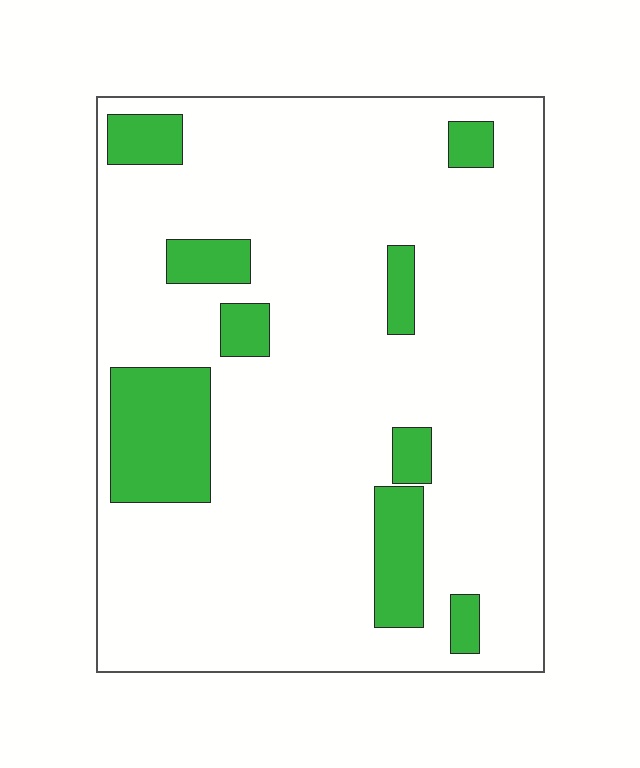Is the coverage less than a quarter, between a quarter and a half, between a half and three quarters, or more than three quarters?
Less than a quarter.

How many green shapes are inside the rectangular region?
9.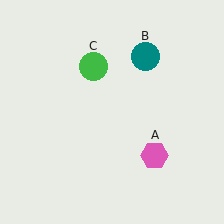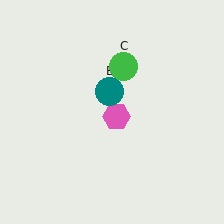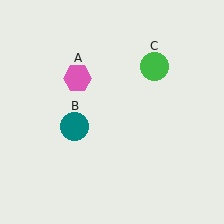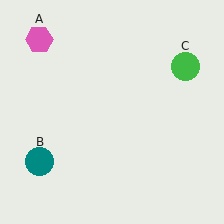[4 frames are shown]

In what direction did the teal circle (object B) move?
The teal circle (object B) moved down and to the left.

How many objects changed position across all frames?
3 objects changed position: pink hexagon (object A), teal circle (object B), green circle (object C).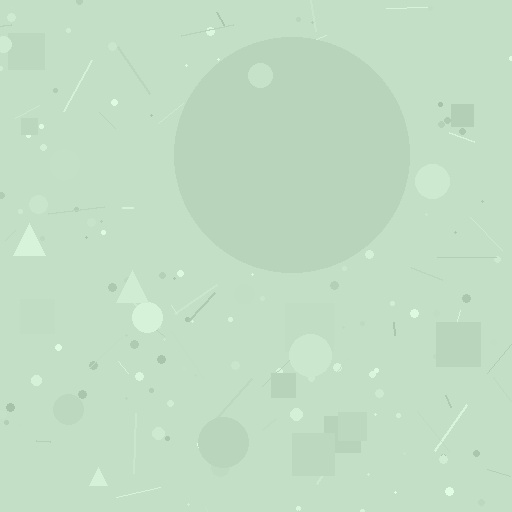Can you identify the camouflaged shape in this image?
The camouflaged shape is a circle.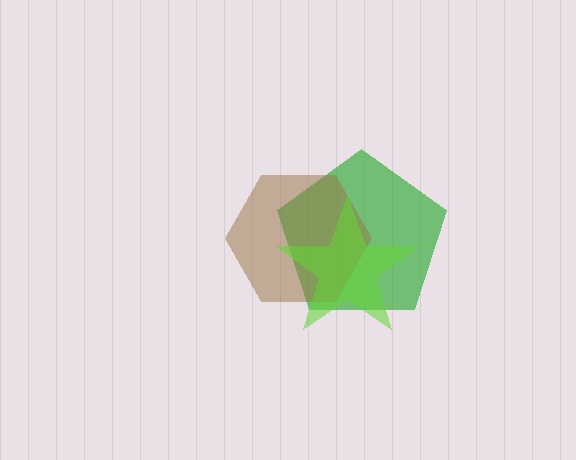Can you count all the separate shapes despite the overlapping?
Yes, there are 3 separate shapes.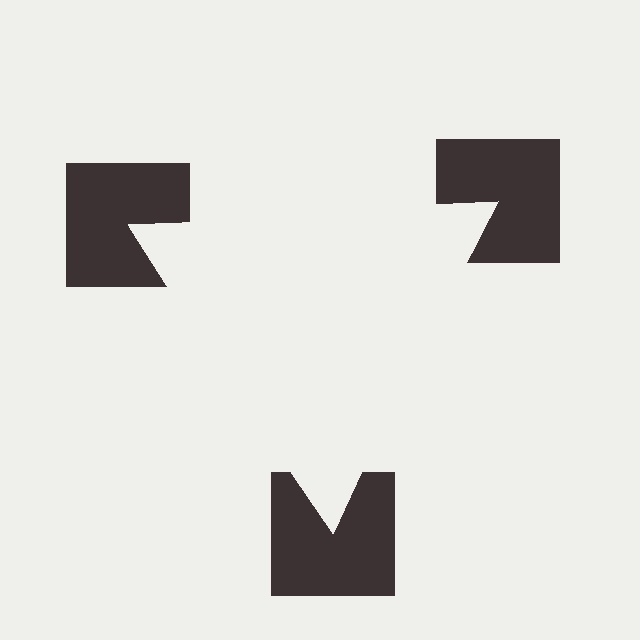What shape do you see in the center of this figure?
An illusory triangle — its edges are inferred from the aligned wedge cuts in the notched squares, not physically drawn.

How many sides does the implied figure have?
3 sides.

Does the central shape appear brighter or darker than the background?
It typically appears slightly brighter than the background, even though no actual brightness change is drawn.